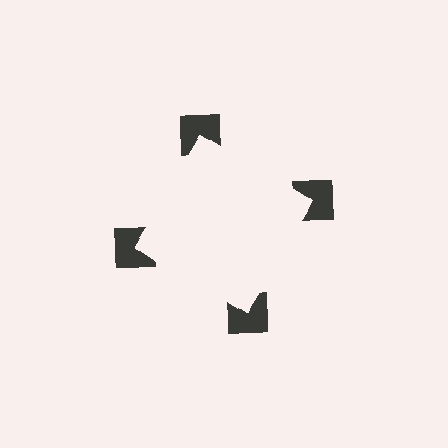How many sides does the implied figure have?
4 sides.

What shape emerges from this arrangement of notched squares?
An illusory square — its edges are inferred from the aligned wedge cuts in the notched squares, not physically drawn.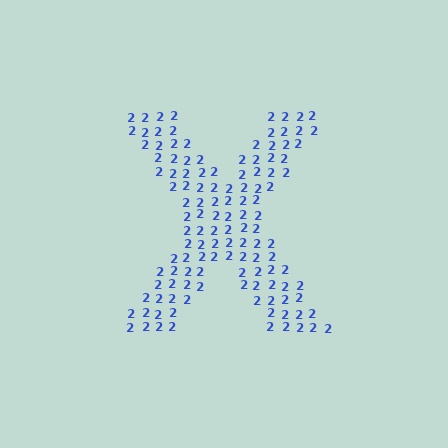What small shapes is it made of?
It is made of small digit 2's.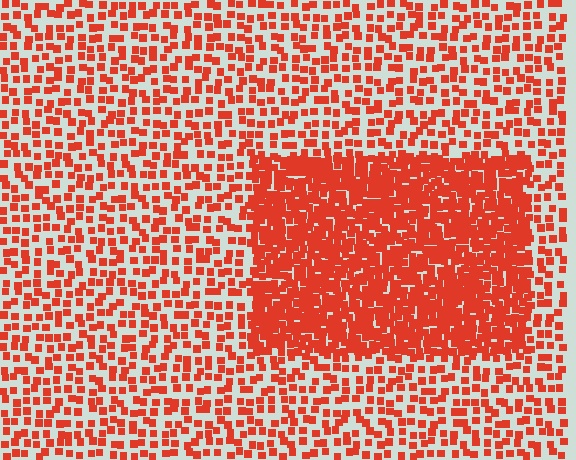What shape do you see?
I see a rectangle.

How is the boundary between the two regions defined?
The boundary is defined by a change in element density (approximately 2.5x ratio). All elements are the same color, size, and shape.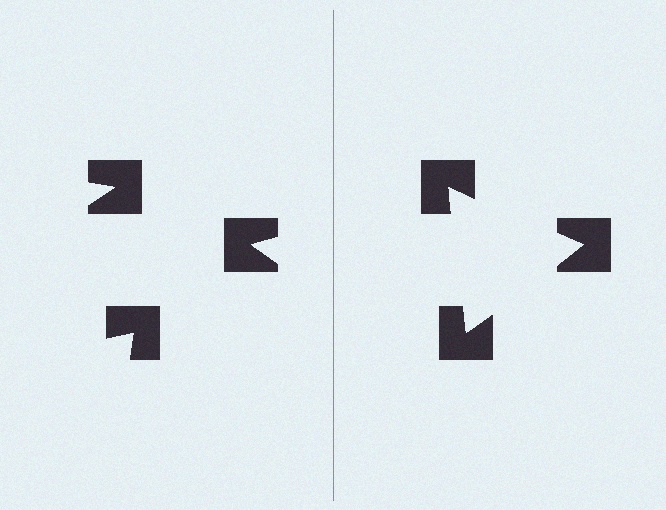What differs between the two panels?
The notched squares are positioned identically on both sides; only the wedge orientations differ. On the right they align to a triangle; on the left they are misaligned.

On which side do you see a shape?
An illusory triangle appears on the right side. On the left side the wedge cuts are rotated, so no coherent shape forms.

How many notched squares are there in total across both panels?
6 — 3 on each side.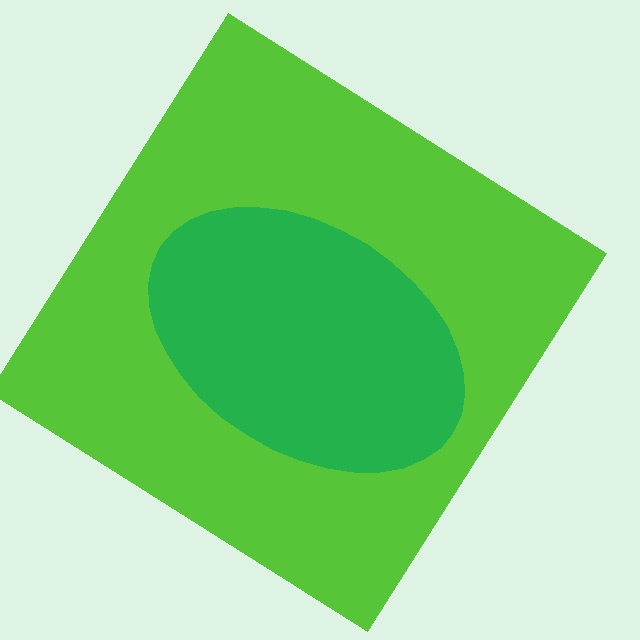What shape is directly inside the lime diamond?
The green ellipse.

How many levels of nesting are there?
2.